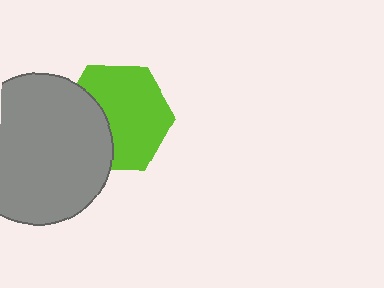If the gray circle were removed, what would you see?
You would see the complete lime hexagon.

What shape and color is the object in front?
The object in front is a gray circle.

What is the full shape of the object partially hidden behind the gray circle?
The partially hidden object is a lime hexagon.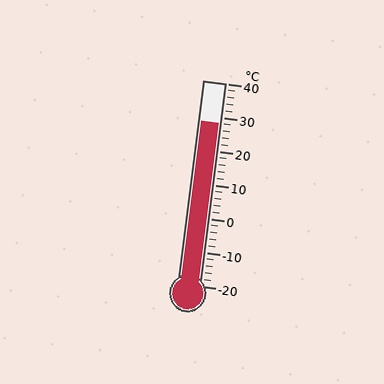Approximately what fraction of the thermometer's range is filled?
The thermometer is filled to approximately 80% of its range.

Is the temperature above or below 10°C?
The temperature is above 10°C.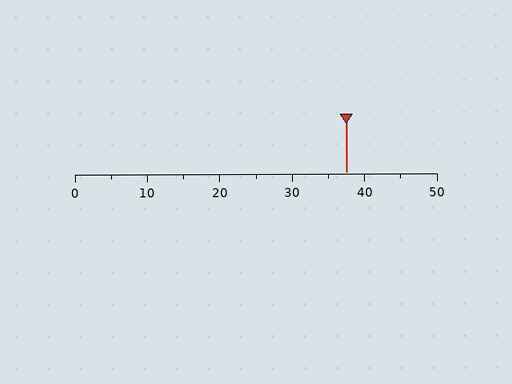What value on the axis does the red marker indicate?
The marker indicates approximately 37.5.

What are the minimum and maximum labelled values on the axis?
The axis runs from 0 to 50.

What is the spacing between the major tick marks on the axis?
The major ticks are spaced 10 apart.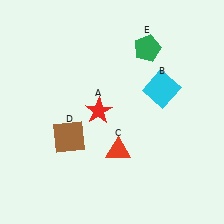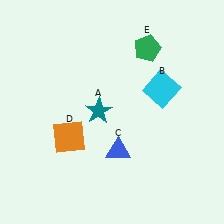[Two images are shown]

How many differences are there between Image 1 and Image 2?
There are 3 differences between the two images.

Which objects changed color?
A changed from red to teal. C changed from red to blue. D changed from brown to orange.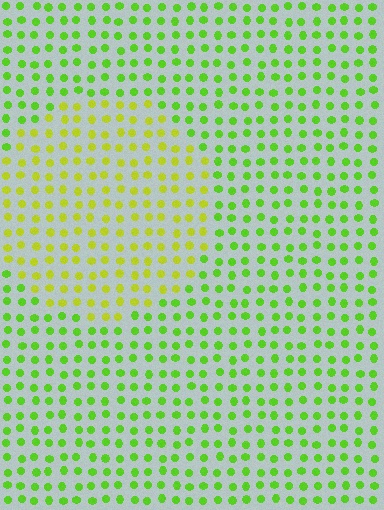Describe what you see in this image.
The image is filled with small lime elements in a uniform arrangement. A circle-shaped region is visible where the elements are tinted to a slightly different hue, forming a subtle color boundary.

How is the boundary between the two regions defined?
The boundary is defined purely by a slight shift in hue (about 33 degrees). Spacing, size, and orientation are identical on both sides.